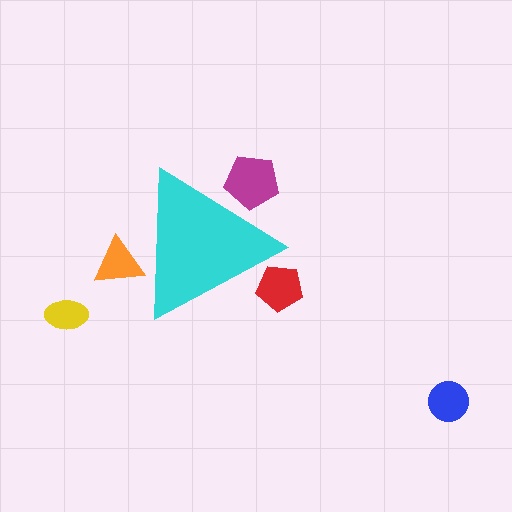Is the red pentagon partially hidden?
Yes, the red pentagon is partially hidden behind the cyan triangle.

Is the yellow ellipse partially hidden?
No, the yellow ellipse is fully visible.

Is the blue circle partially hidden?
No, the blue circle is fully visible.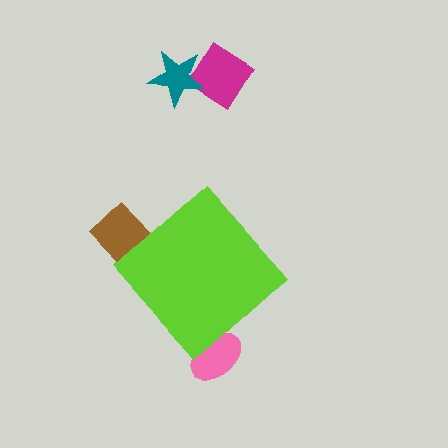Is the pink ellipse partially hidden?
Yes, the pink ellipse is partially hidden behind the lime diamond.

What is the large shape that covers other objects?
A lime diamond.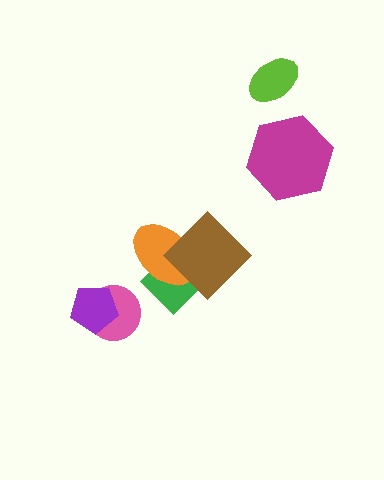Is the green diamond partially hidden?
Yes, it is partially covered by another shape.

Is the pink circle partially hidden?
Yes, it is partially covered by another shape.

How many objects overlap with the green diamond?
2 objects overlap with the green diamond.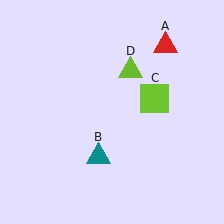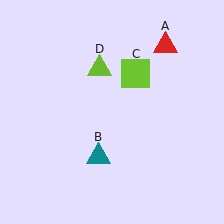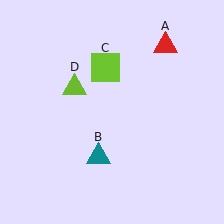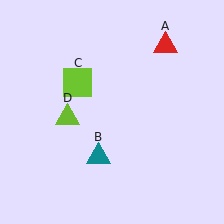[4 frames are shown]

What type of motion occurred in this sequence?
The lime square (object C), lime triangle (object D) rotated counterclockwise around the center of the scene.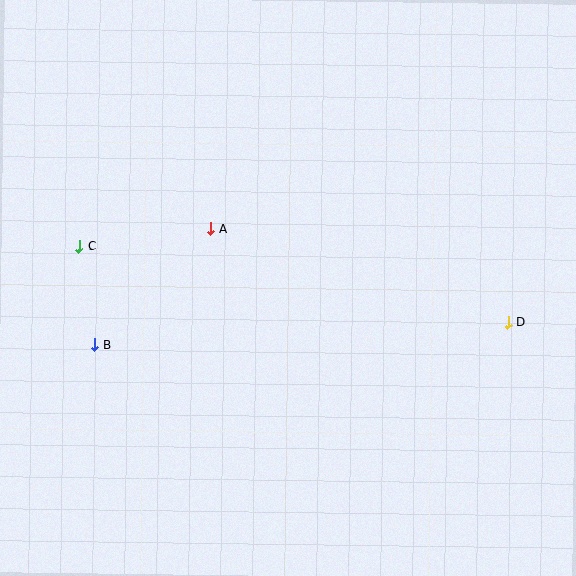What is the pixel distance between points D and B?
The distance between D and B is 414 pixels.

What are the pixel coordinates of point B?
Point B is at (95, 345).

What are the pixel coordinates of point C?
Point C is at (79, 247).